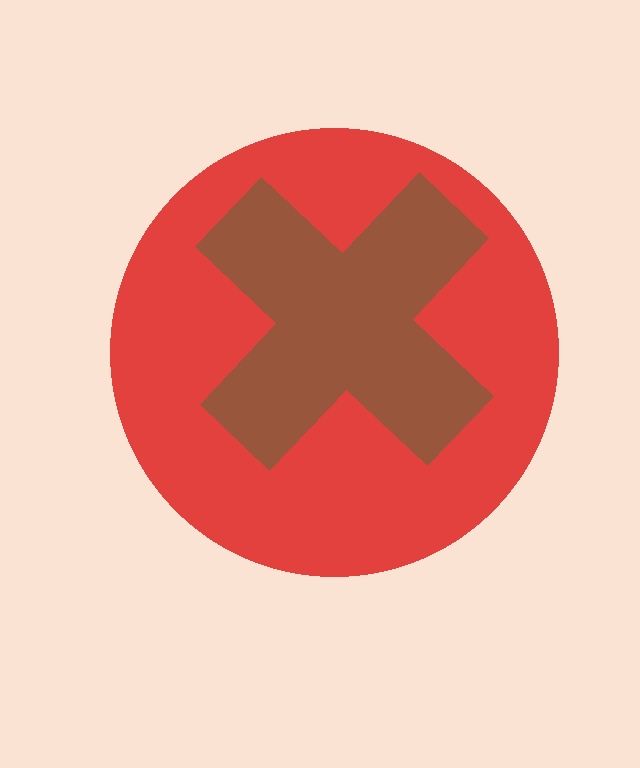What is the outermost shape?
The red circle.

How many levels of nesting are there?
2.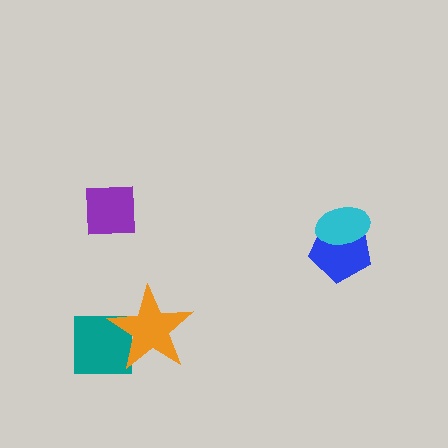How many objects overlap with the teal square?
1 object overlaps with the teal square.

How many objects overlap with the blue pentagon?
1 object overlaps with the blue pentagon.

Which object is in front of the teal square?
The orange star is in front of the teal square.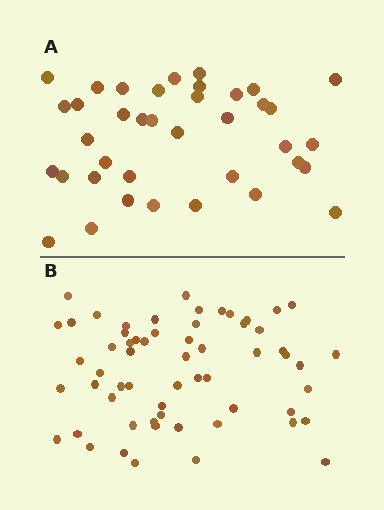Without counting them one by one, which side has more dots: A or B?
Region B (the bottom region) has more dots.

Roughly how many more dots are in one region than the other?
Region B has approximately 20 more dots than region A.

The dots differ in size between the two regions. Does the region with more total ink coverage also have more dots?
No. Region A has more total ink coverage because its dots are larger, but region B actually contains more individual dots. Total area can be misleading — the number of items is what matters here.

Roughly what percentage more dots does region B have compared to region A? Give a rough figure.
About 60% more.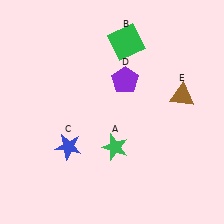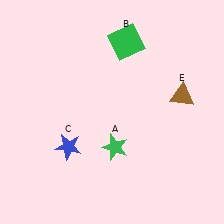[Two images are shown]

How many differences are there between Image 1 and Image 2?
There is 1 difference between the two images.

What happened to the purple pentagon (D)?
The purple pentagon (D) was removed in Image 2. It was in the top-right area of Image 1.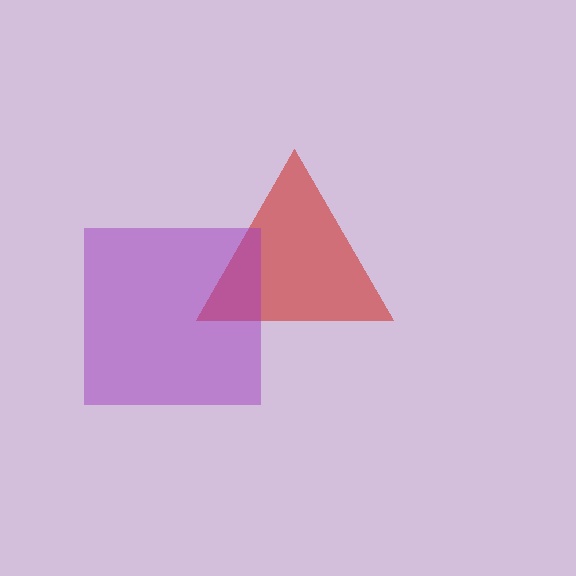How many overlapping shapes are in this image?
There are 2 overlapping shapes in the image.